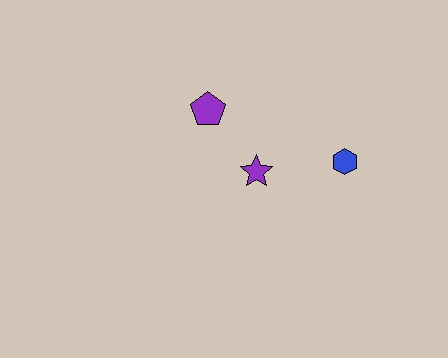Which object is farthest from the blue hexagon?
The purple pentagon is farthest from the blue hexagon.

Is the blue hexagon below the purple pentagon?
Yes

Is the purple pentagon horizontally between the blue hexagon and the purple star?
No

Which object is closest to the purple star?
The purple pentagon is closest to the purple star.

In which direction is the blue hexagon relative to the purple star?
The blue hexagon is to the right of the purple star.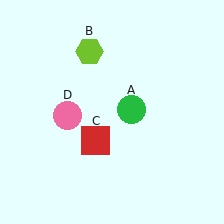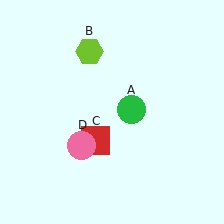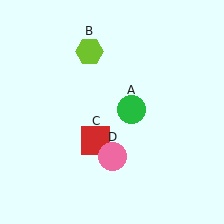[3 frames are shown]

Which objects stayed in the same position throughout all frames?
Green circle (object A) and lime hexagon (object B) and red square (object C) remained stationary.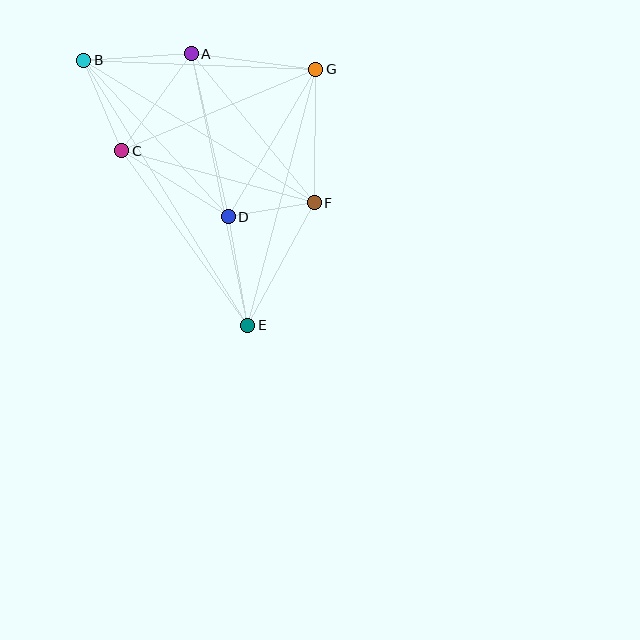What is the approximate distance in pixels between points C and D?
The distance between C and D is approximately 125 pixels.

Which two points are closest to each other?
Points D and F are closest to each other.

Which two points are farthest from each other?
Points B and E are farthest from each other.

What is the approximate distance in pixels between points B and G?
The distance between B and G is approximately 232 pixels.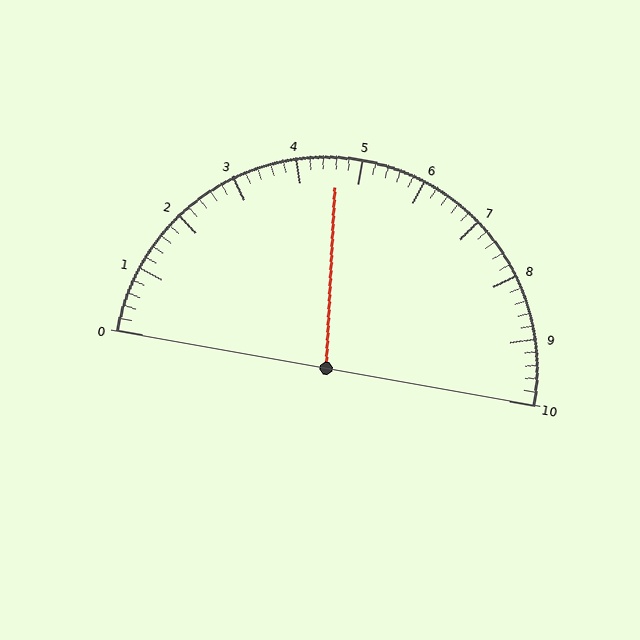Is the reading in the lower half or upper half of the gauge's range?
The reading is in the lower half of the range (0 to 10).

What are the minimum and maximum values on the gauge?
The gauge ranges from 0 to 10.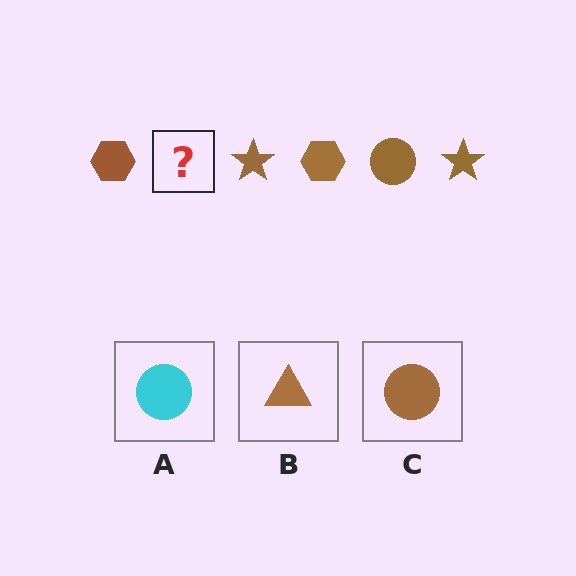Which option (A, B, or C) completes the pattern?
C.